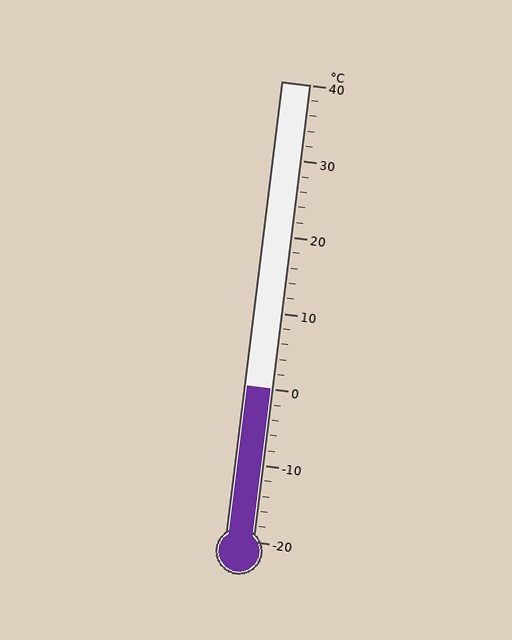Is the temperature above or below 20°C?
The temperature is below 20°C.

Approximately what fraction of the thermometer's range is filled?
The thermometer is filled to approximately 35% of its range.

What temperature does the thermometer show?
The thermometer shows approximately 0°C.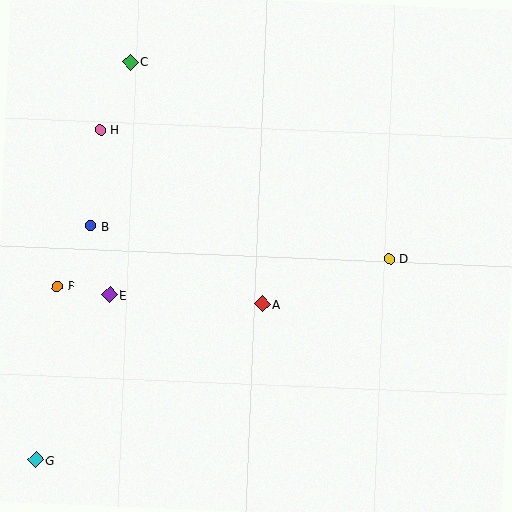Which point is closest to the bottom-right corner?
Point D is closest to the bottom-right corner.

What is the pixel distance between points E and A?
The distance between E and A is 153 pixels.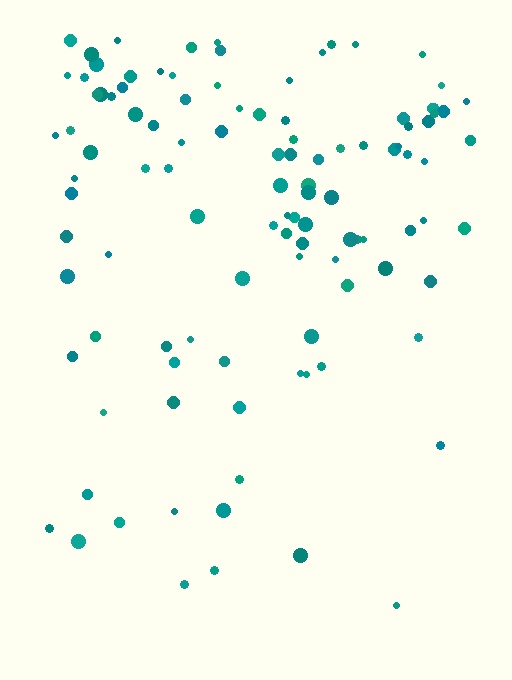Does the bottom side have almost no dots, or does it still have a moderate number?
Still a moderate number, just noticeably fewer than the top.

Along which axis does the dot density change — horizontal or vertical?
Vertical.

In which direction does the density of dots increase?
From bottom to top, with the top side densest.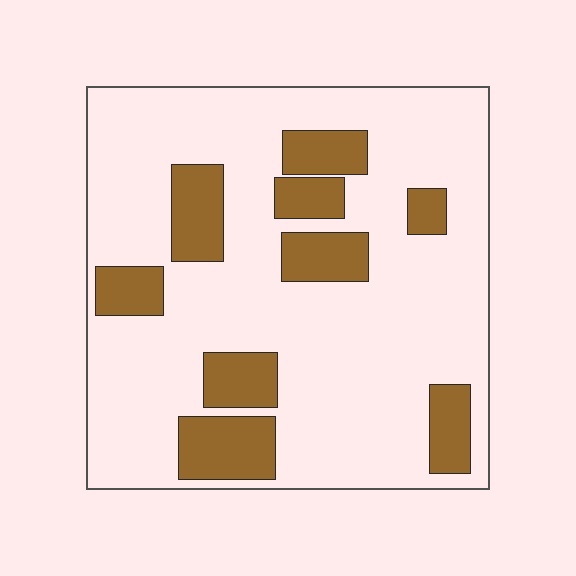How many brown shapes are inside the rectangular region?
9.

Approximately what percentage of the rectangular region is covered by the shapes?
Approximately 20%.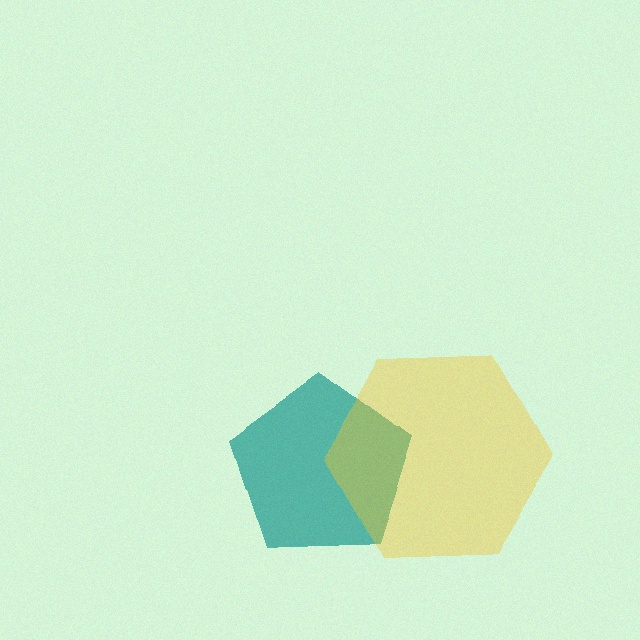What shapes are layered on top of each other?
The layered shapes are: a teal pentagon, a yellow hexagon.